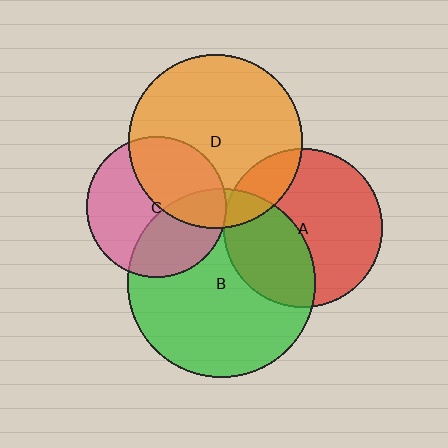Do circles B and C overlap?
Yes.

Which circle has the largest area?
Circle B (green).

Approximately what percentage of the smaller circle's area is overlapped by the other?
Approximately 35%.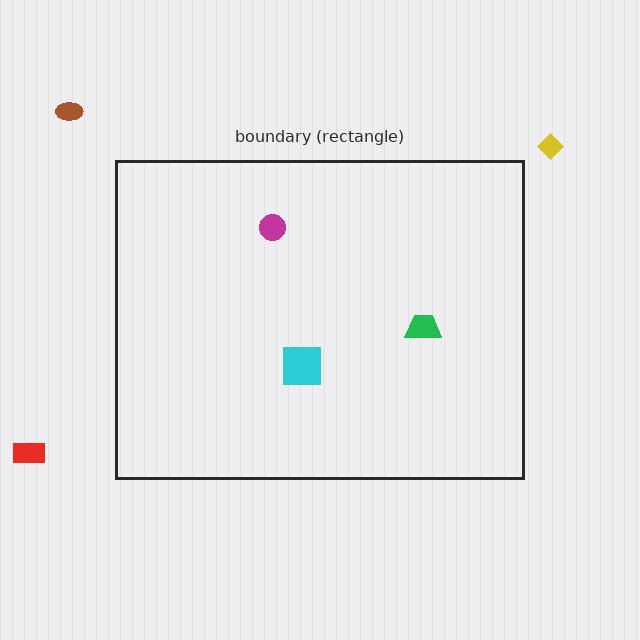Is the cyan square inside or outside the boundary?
Inside.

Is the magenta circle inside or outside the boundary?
Inside.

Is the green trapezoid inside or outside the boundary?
Inside.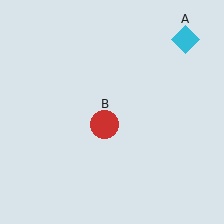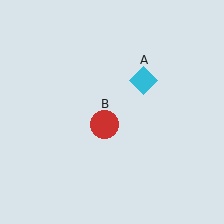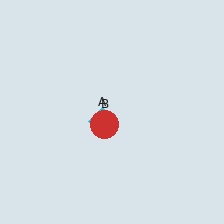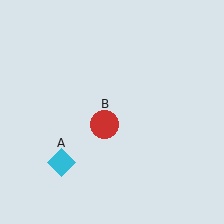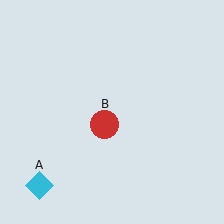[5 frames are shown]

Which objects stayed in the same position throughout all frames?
Red circle (object B) remained stationary.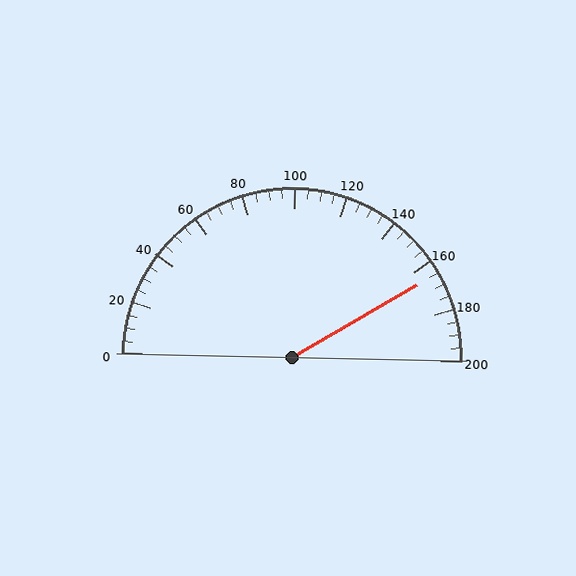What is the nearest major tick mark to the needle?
The nearest major tick mark is 160.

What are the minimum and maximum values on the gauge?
The gauge ranges from 0 to 200.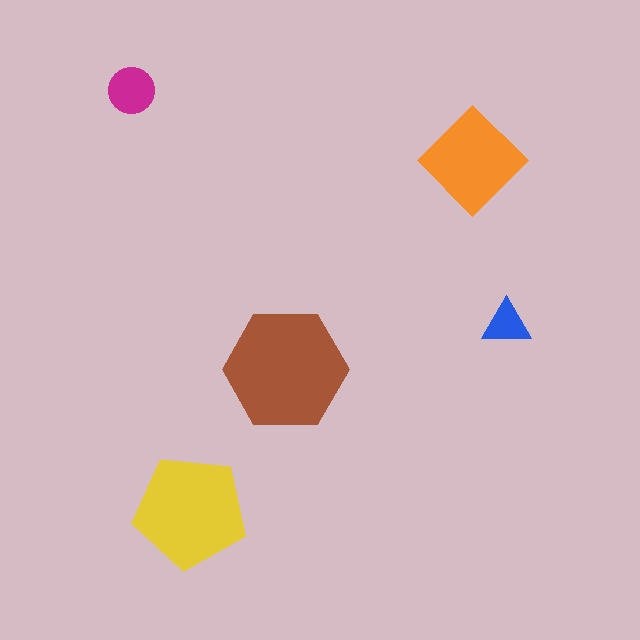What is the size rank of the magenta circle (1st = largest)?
4th.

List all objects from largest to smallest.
The brown hexagon, the yellow pentagon, the orange diamond, the magenta circle, the blue triangle.